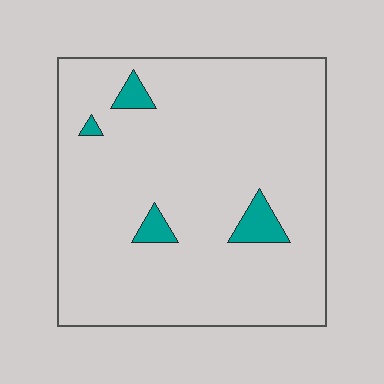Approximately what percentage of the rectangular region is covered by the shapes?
Approximately 5%.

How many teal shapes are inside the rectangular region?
4.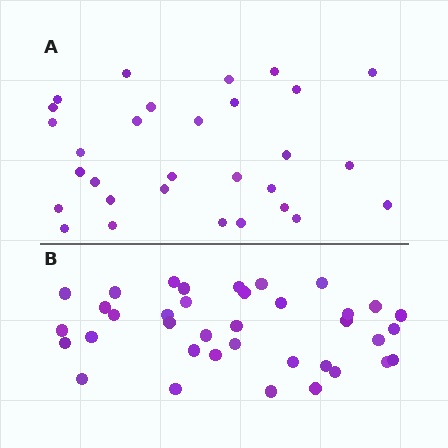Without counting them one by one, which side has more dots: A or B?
Region B (the bottom region) has more dots.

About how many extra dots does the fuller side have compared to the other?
Region B has roughly 8 or so more dots than region A.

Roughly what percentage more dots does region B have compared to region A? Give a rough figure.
About 25% more.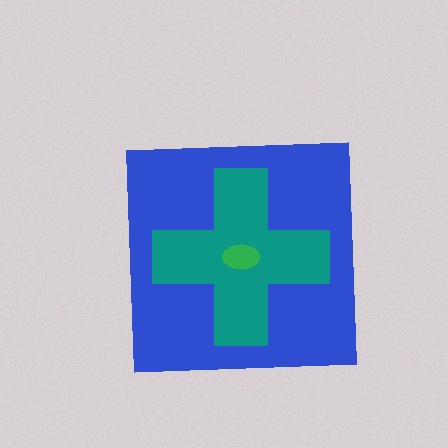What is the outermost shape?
The blue square.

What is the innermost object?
The green ellipse.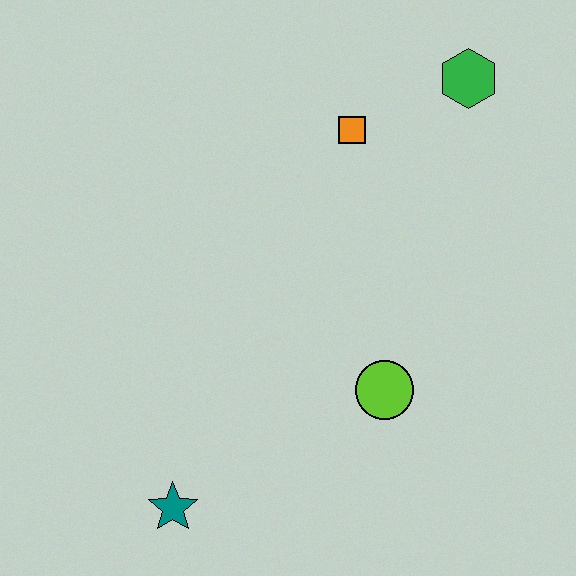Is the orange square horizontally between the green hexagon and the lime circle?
No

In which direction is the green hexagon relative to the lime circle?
The green hexagon is above the lime circle.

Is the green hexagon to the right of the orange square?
Yes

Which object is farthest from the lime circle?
The green hexagon is farthest from the lime circle.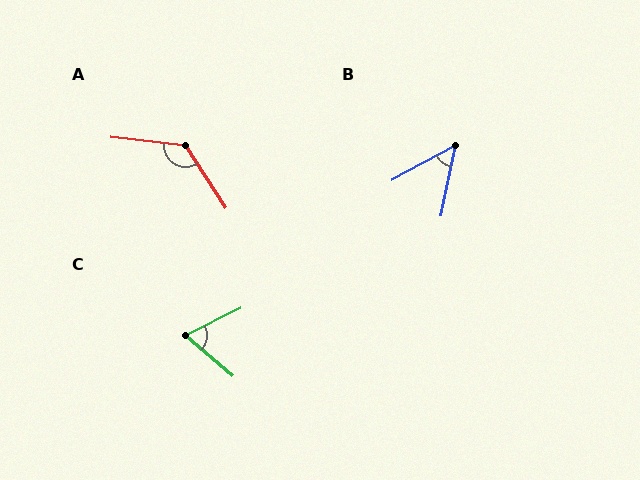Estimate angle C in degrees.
Approximately 67 degrees.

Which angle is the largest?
A, at approximately 130 degrees.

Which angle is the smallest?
B, at approximately 50 degrees.